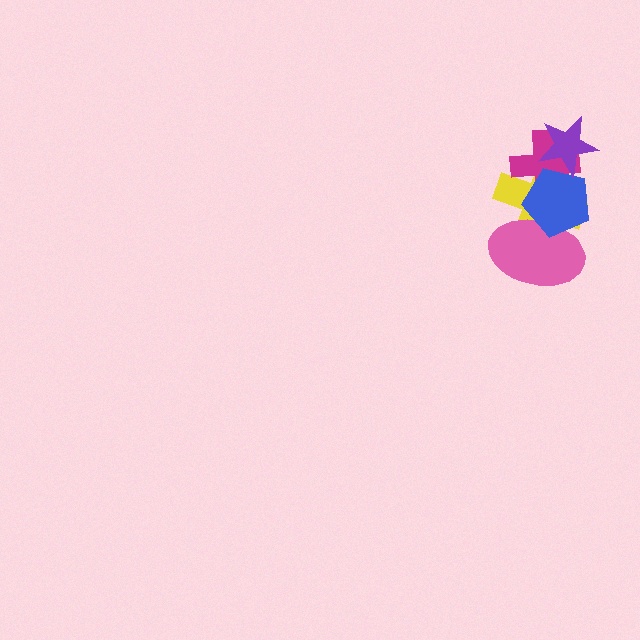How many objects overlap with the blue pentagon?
4 objects overlap with the blue pentagon.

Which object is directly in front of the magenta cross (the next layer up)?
The blue pentagon is directly in front of the magenta cross.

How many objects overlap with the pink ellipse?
2 objects overlap with the pink ellipse.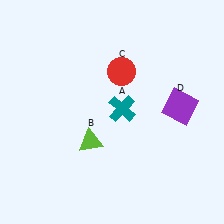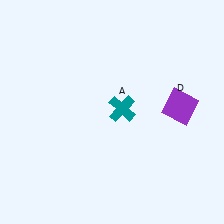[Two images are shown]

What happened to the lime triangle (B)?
The lime triangle (B) was removed in Image 2. It was in the bottom-left area of Image 1.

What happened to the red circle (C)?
The red circle (C) was removed in Image 2. It was in the top-right area of Image 1.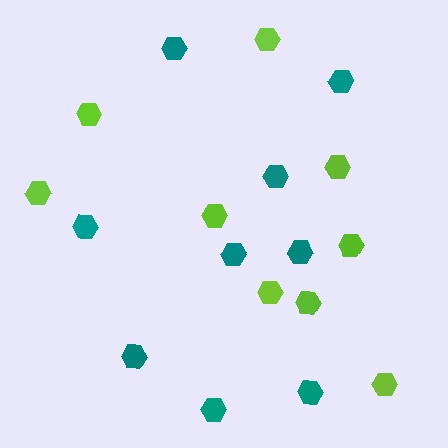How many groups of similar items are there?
There are 2 groups: one group of teal hexagons (9) and one group of lime hexagons (9).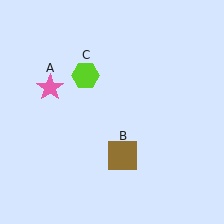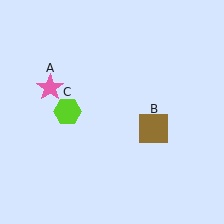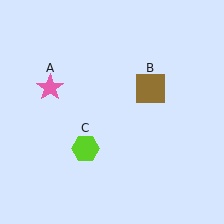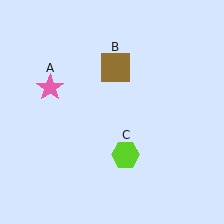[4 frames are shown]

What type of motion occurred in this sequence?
The brown square (object B), lime hexagon (object C) rotated counterclockwise around the center of the scene.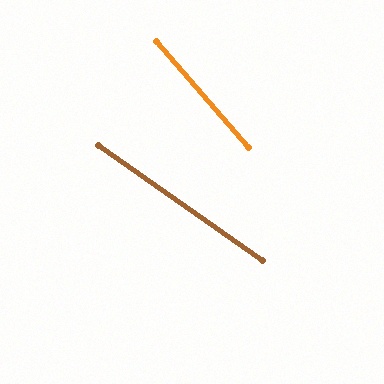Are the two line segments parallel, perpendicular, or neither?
Neither parallel nor perpendicular — they differ by about 14°.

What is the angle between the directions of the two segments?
Approximately 14 degrees.